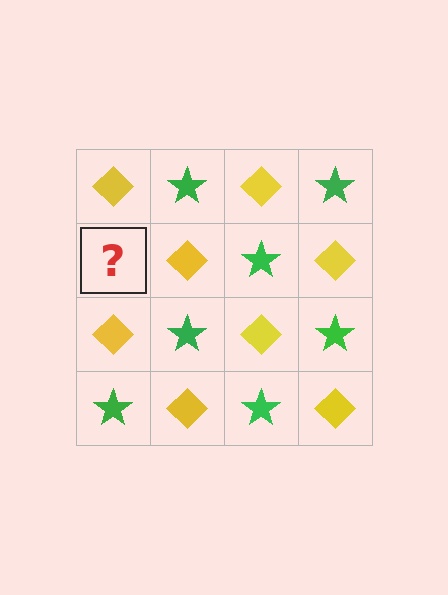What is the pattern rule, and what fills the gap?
The rule is that it alternates yellow diamond and green star in a checkerboard pattern. The gap should be filled with a green star.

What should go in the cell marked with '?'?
The missing cell should contain a green star.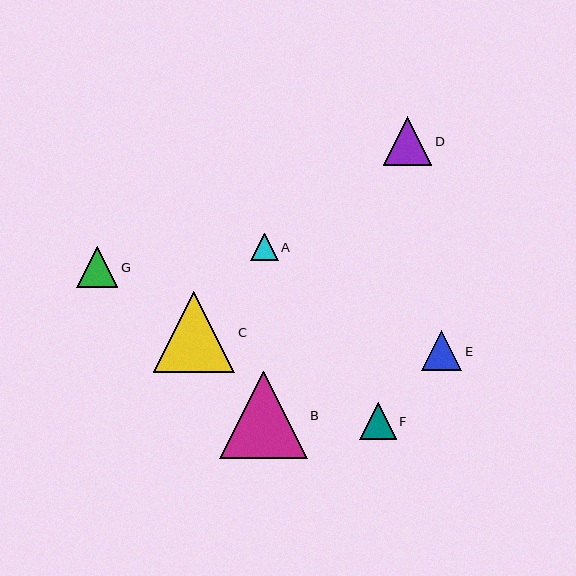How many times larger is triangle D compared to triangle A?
Triangle D is approximately 1.8 times the size of triangle A.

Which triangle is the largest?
Triangle B is the largest with a size of approximately 88 pixels.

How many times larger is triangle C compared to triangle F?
Triangle C is approximately 2.2 times the size of triangle F.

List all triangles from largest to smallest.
From largest to smallest: B, C, D, G, E, F, A.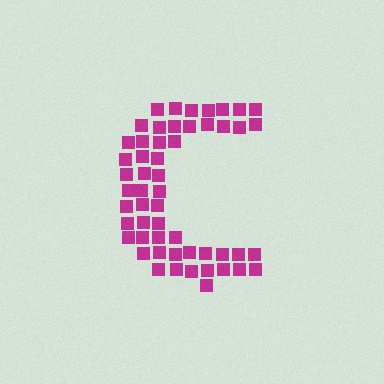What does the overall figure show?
The overall figure shows the letter C.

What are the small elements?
The small elements are squares.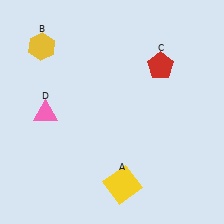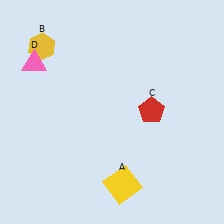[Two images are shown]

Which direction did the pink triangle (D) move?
The pink triangle (D) moved up.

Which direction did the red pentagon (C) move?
The red pentagon (C) moved down.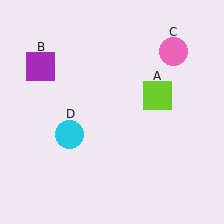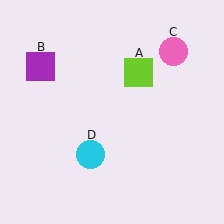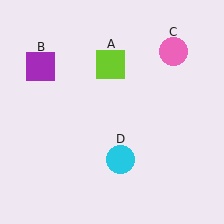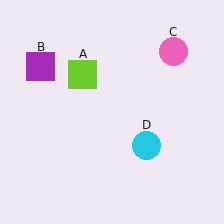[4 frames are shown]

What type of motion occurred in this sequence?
The lime square (object A), cyan circle (object D) rotated counterclockwise around the center of the scene.